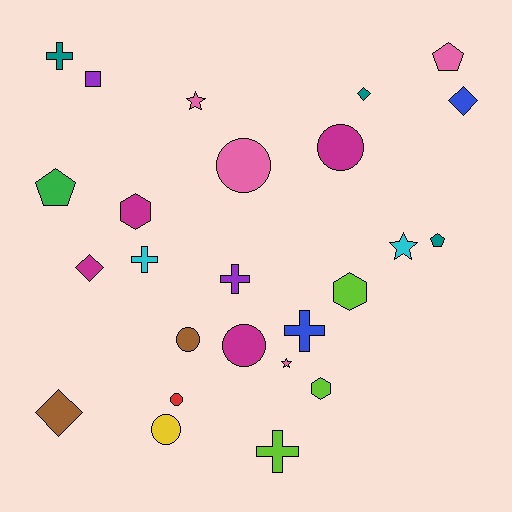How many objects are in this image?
There are 25 objects.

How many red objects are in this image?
There is 1 red object.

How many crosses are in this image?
There are 5 crosses.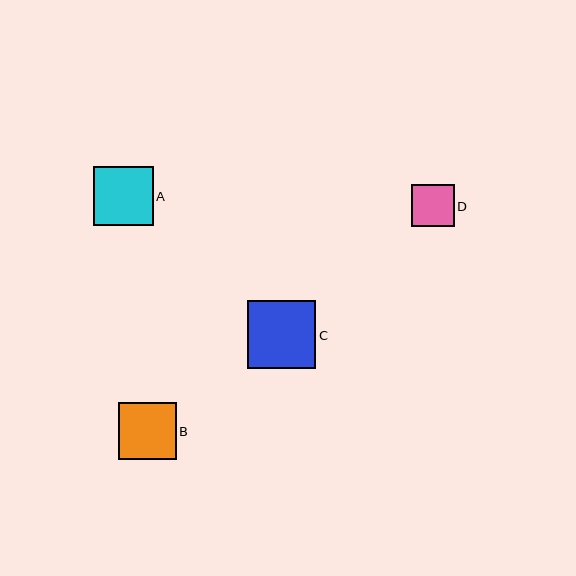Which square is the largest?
Square C is the largest with a size of approximately 68 pixels.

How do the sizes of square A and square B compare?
Square A and square B are approximately the same size.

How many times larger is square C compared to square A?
Square C is approximately 1.2 times the size of square A.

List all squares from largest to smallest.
From largest to smallest: C, A, B, D.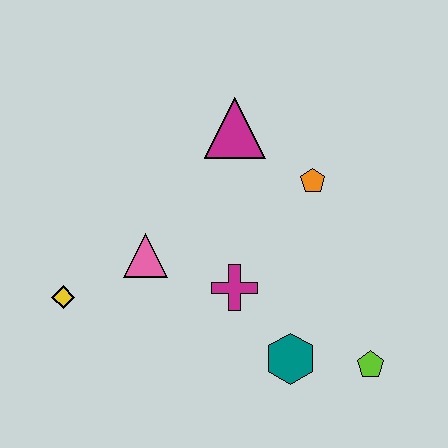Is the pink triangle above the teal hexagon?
Yes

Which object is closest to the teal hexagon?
The lime pentagon is closest to the teal hexagon.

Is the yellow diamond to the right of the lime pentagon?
No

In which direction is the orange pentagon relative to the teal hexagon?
The orange pentagon is above the teal hexagon.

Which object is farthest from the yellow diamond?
The lime pentagon is farthest from the yellow diamond.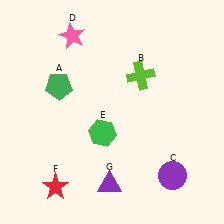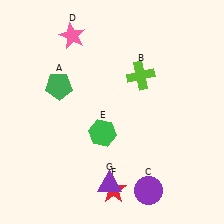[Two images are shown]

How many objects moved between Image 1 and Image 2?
2 objects moved between the two images.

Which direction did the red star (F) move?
The red star (F) moved right.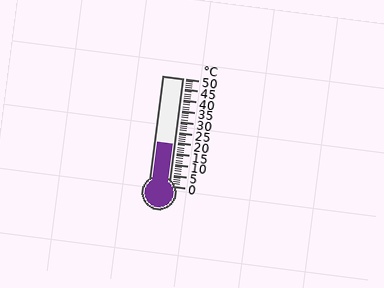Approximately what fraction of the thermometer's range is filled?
The thermometer is filled to approximately 40% of its range.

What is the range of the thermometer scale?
The thermometer scale ranges from 0°C to 50°C.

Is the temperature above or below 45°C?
The temperature is below 45°C.